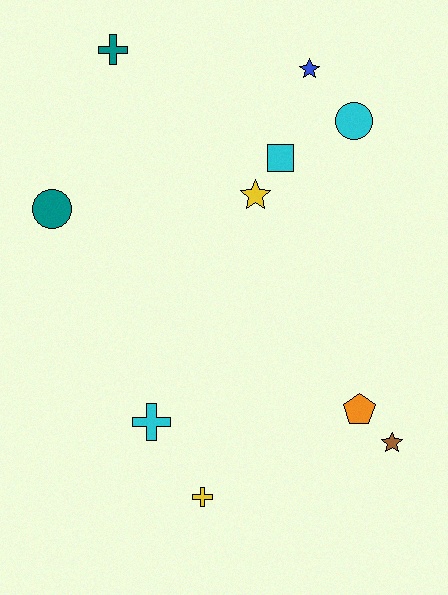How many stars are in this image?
There are 3 stars.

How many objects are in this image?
There are 10 objects.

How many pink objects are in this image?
There are no pink objects.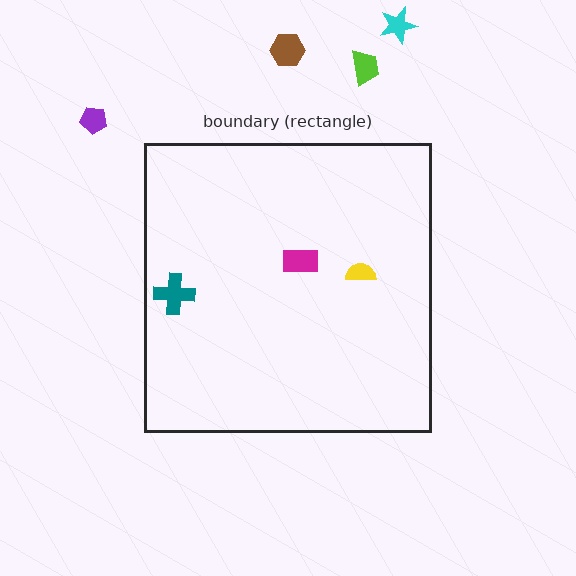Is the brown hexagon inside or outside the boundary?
Outside.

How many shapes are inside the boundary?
3 inside, 4 outside.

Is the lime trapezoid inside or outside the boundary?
Outside.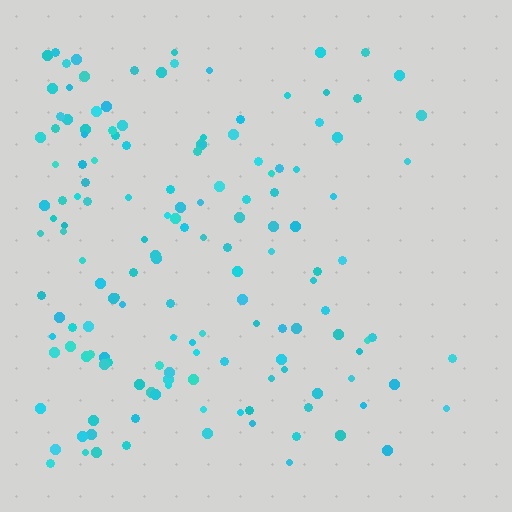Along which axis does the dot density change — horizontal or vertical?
Horizontal.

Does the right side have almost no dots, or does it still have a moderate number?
Still a moderate number, just noticeably fewer than the left.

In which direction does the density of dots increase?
From right to left, with the left side densest.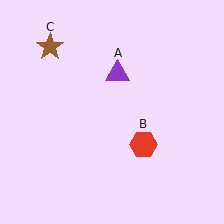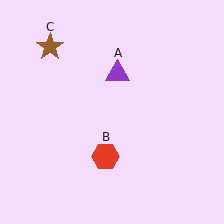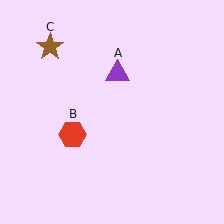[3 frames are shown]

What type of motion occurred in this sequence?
The red hexagon (object B) rotated clockwise around the center of the scene.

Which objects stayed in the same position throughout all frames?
Purple triangle (object A) and brown star (object C) remained stationary.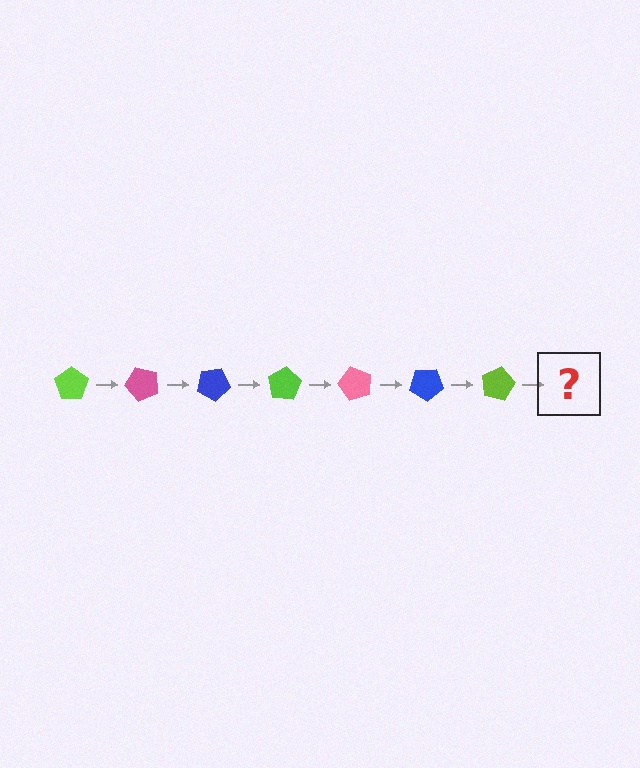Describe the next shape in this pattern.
It should be a pink pentagon, rotated 350 degrees from the start.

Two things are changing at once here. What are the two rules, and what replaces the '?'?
The two rules are that it rotates 50 degrees each step and the color cycles through lime, pink, and blue. The '?' should be a pink pentagon, rotated 350 degrees from the start.